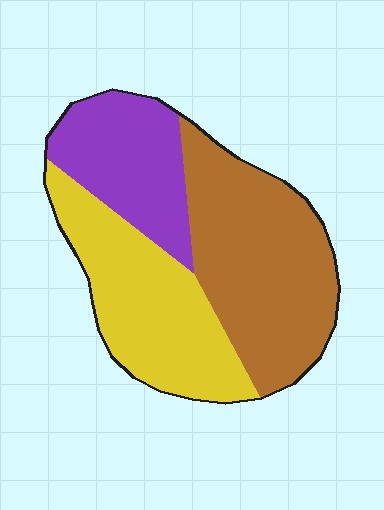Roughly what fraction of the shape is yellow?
Yellow takes up about one third (1/3) of the shape.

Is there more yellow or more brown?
Brown.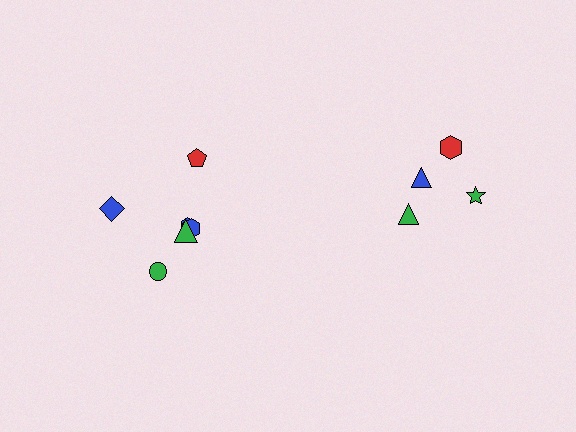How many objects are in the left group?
There are 6 objects.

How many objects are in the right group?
There are 4 objects.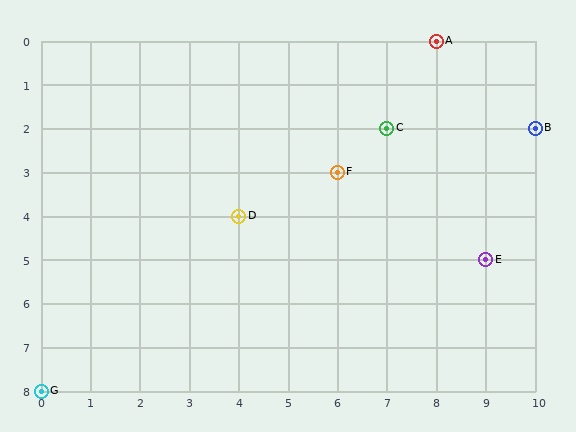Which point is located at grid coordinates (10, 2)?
Point B is at (10, 2).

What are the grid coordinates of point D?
Point D is at grid coordinates (4, 4).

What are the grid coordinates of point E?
Point E is at grid coordinates (9, 5).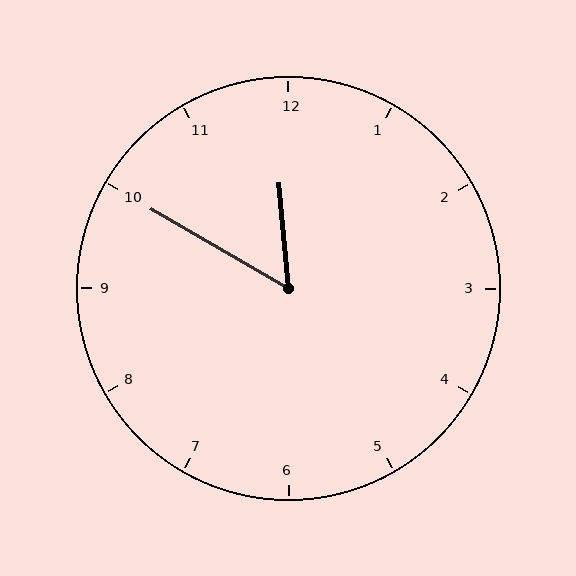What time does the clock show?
11:50.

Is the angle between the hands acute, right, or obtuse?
It is acute.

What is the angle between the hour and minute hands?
Approximately 55 degrees.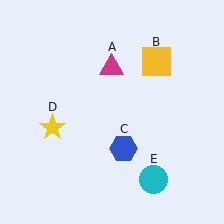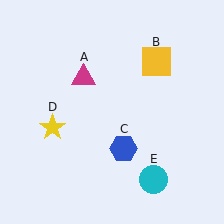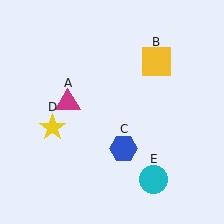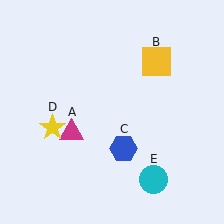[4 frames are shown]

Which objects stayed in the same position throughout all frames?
Yellow square (object B) and blue hexagon (object C) and yellow star (object D) and cyan circle (object E) remained stationary.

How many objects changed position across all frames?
1 object changed position: magenta triangle (object A).